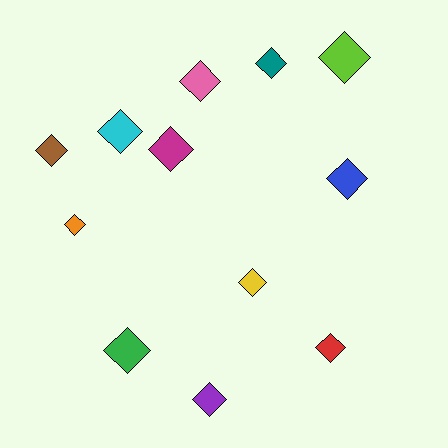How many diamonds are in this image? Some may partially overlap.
There are 12 diamonds.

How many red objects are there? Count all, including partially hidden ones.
There is 1 red object.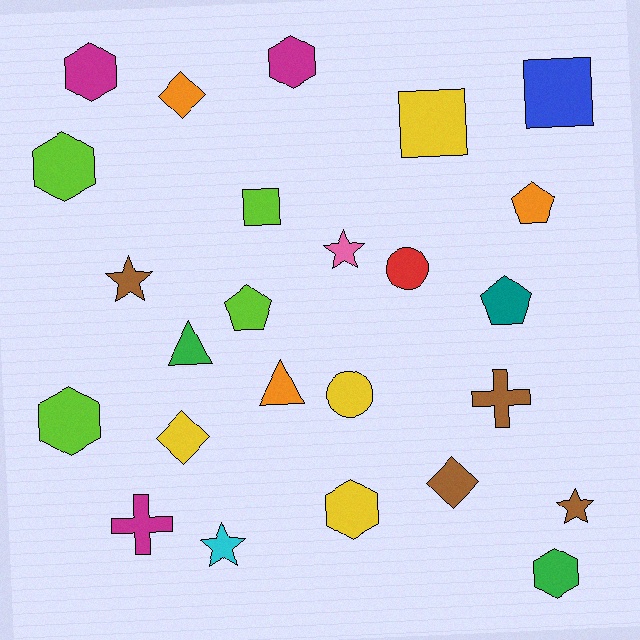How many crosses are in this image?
There are 2 crosses.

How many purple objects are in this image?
There are no purple objects.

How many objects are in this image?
There are 25 objects.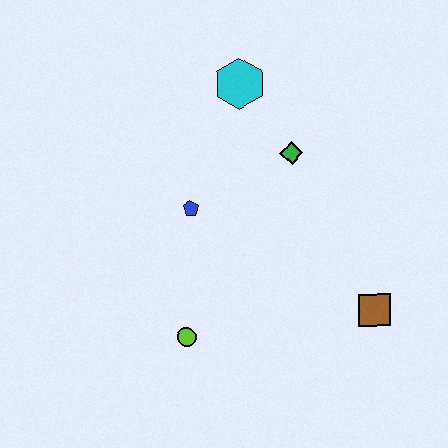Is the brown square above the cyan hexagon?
No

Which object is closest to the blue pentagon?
The green diamond is closest to the blue pentagon.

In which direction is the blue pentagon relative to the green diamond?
The blue pentagon is to the left of the green diamond.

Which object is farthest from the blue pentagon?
The brown square is farthest from the blue pentagon.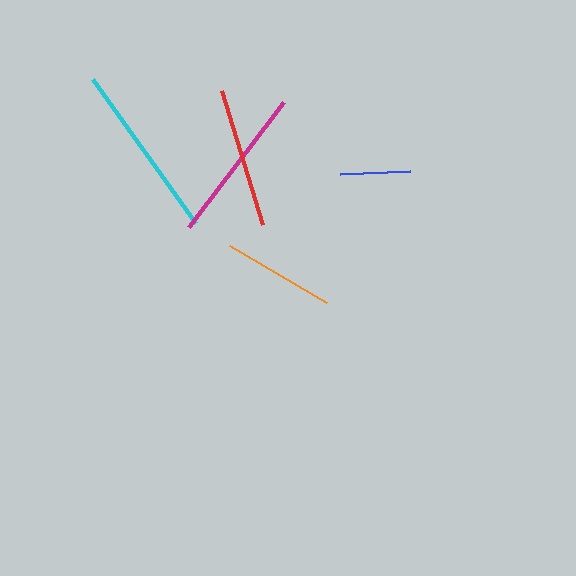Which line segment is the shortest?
The blue line is the shortest at approximately 70 pixels.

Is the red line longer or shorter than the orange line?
The red line is longer than the orange line.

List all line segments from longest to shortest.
From longest to shortest: cyan, magenta, red, orange, blue.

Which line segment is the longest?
The cyan line is the longest at approximately 176 pixels.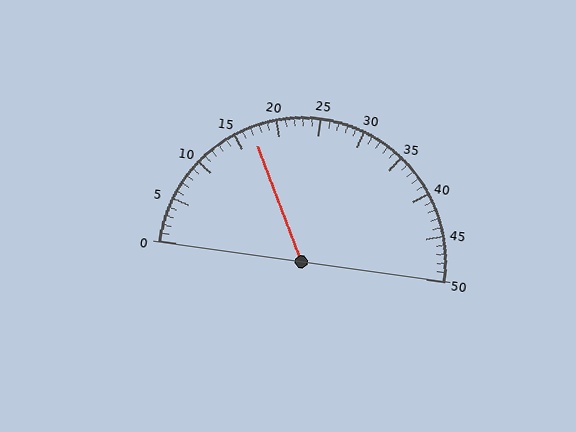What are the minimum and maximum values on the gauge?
The gauge ranges from 0 to 50.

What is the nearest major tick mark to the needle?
The nearest major tick mark is 15.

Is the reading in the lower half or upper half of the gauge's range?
The reading is in the lower half of the range (0 to 50).